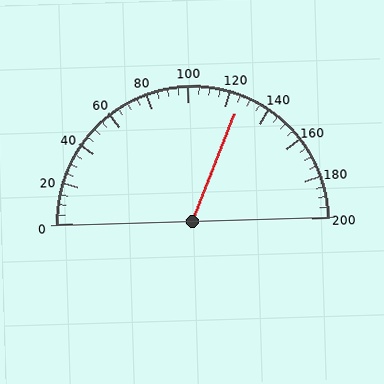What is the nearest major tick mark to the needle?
The nearest major tick mark is 120.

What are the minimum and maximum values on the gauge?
The gauge ranges from 0 to 200.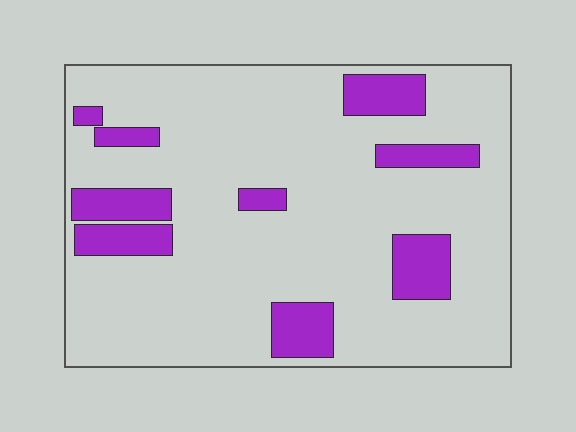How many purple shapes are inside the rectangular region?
9.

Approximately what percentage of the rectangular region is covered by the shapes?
Approximately 15%.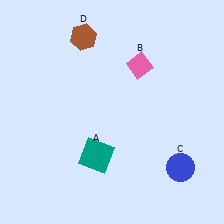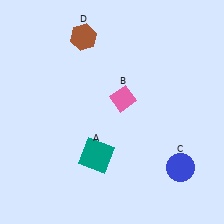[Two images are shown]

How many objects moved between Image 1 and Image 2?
1 object moved between the two images.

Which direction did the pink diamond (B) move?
The pink diamond (B) moved down.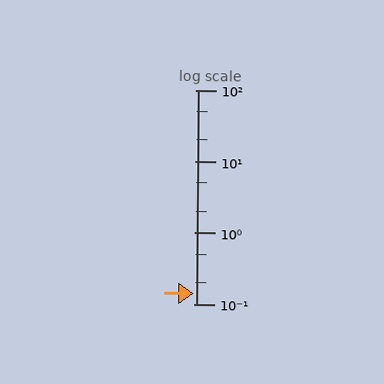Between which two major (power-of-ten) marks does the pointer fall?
The pointer is between 0.1 and 1.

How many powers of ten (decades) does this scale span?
The scale spans 3 decades, from 0.1 to 100.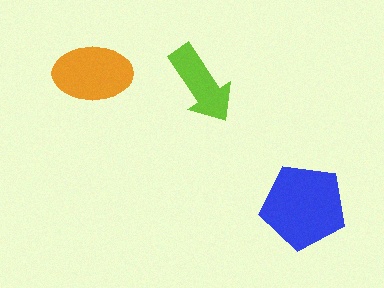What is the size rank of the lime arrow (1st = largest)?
3rd.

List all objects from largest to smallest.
The blue pentagon, the orange ellipse, the lime arrow.